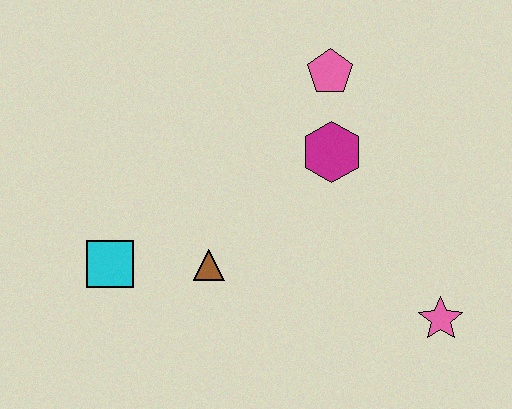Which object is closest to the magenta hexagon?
The pink pentagon is closest to the magenta hexagon.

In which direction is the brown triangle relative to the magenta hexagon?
The brown triangle is to the left of the magenta hexagon.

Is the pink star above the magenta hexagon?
No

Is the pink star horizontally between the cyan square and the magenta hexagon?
No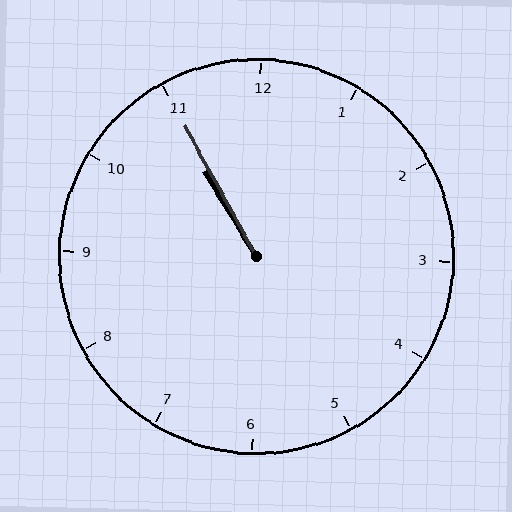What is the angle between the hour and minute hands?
Approximately 2 degrees.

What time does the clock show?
10:55.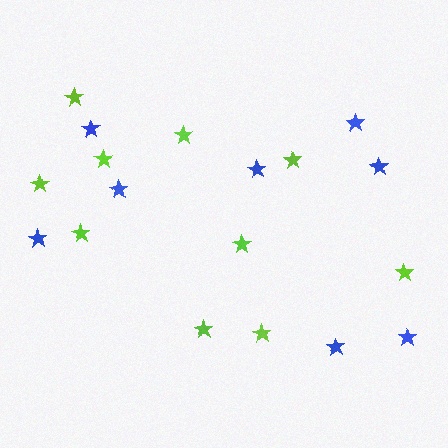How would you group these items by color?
There are 2 groups: one group of lime stars (10) and one group of blue stars (8).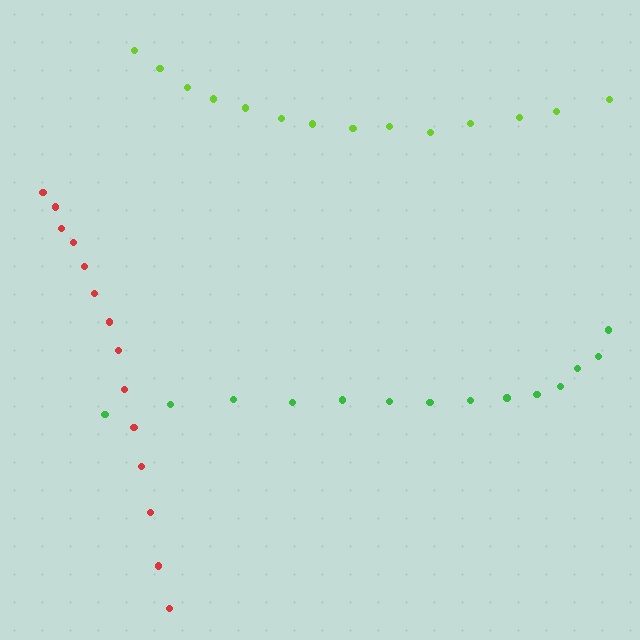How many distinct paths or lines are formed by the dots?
There are 3 distinct paths.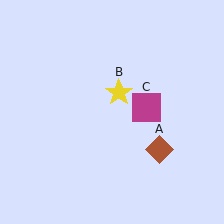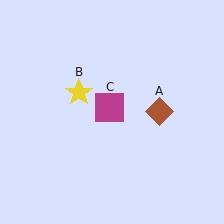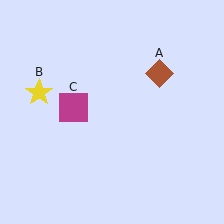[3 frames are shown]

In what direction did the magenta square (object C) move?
The magenta square (object C) moved left.